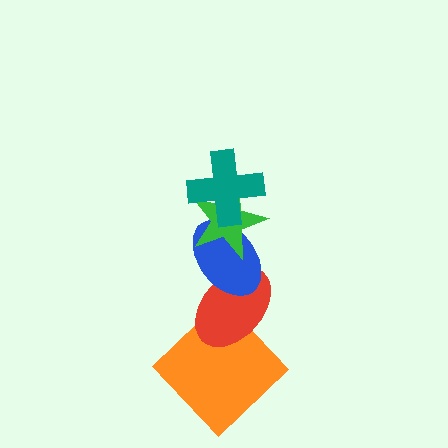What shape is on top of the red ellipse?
The blue ellipse is on top of the red ellipse.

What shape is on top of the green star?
The teal cross is on top of the green star.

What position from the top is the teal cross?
The teal cross is 1st from the top.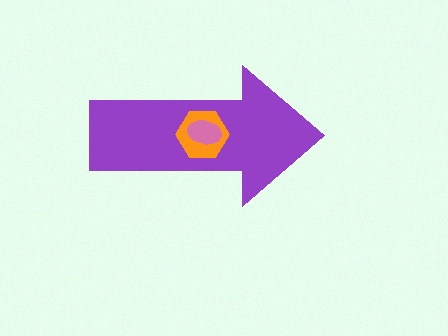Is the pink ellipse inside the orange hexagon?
Yes.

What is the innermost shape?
The pink ellipse.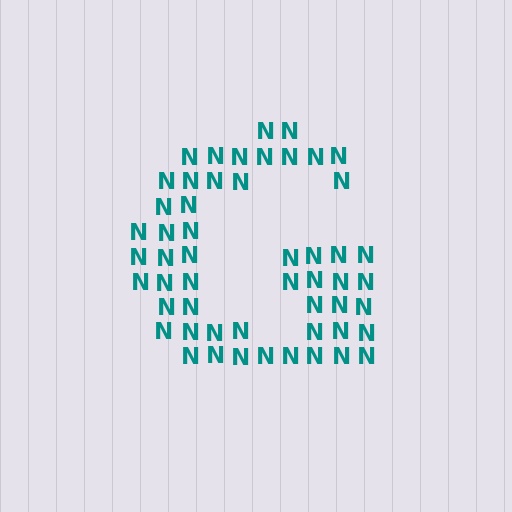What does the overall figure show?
The overall figure shows the letter G.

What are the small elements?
The small elements are letter N's.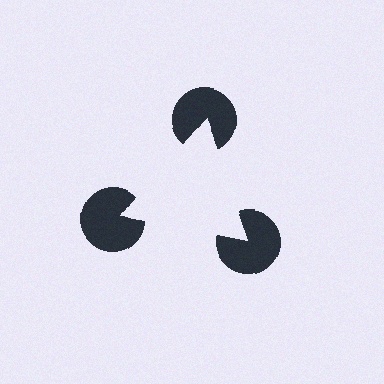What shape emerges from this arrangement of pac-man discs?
An illusory triangle — its edges are inferred from the aligned wedge cuts in the pac-man discs, not physically drawn.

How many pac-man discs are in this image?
There are 3 — one at each vertex of the illusory triangle.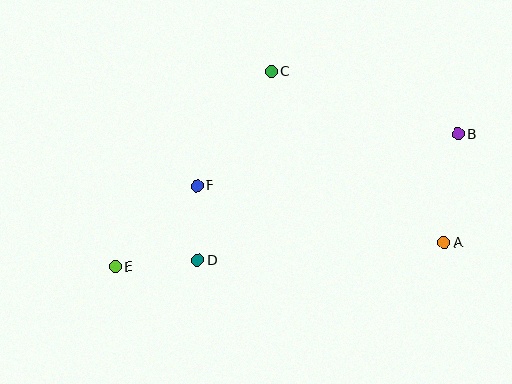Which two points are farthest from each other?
Points B and E are farthest from each other.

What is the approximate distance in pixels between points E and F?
The distance between E and F is approximately 115 pixels.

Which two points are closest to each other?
Points D and F are closest to each other.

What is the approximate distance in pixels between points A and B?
The distance between A and B is approximately 110 pixels.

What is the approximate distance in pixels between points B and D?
The distance between B and D is approximately 289 pixels.